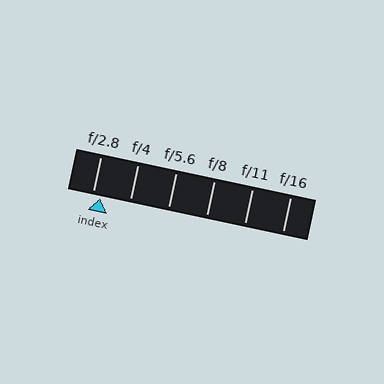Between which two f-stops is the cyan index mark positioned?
The index mark is between f/2.8 and f/4.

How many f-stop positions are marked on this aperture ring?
There are 6 f-stop positions marked.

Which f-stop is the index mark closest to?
The index mark is closest to f/2.8.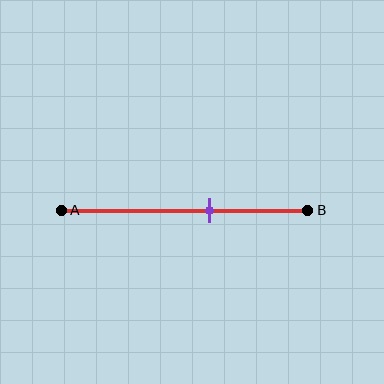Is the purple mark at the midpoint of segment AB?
No, the mark is at about 60% from A, not at the 50% midpoint.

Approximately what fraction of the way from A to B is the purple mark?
The purple mark is approximately 60% of the way from A to B.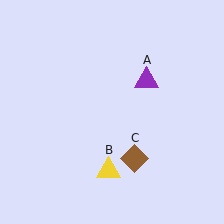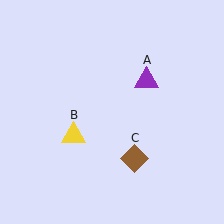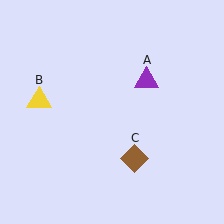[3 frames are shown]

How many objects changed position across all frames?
1 object changed position: yellow triangle (object B).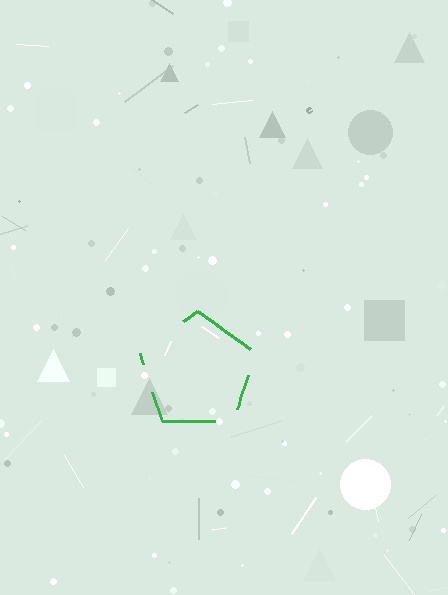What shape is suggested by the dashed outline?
The dashed outline suggests a pentagon.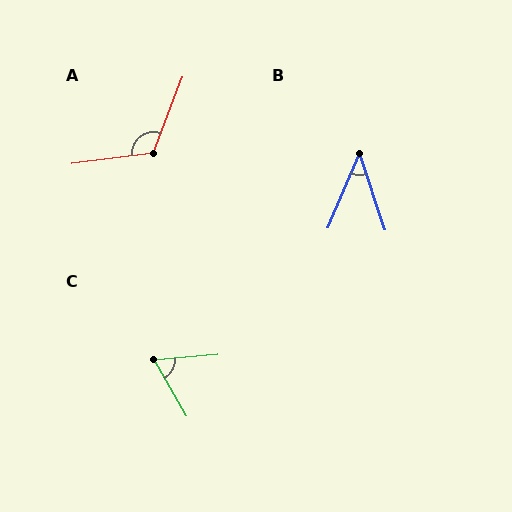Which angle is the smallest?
B, at approximately 41 degrees.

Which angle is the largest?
A, at approximately 118 degrees.